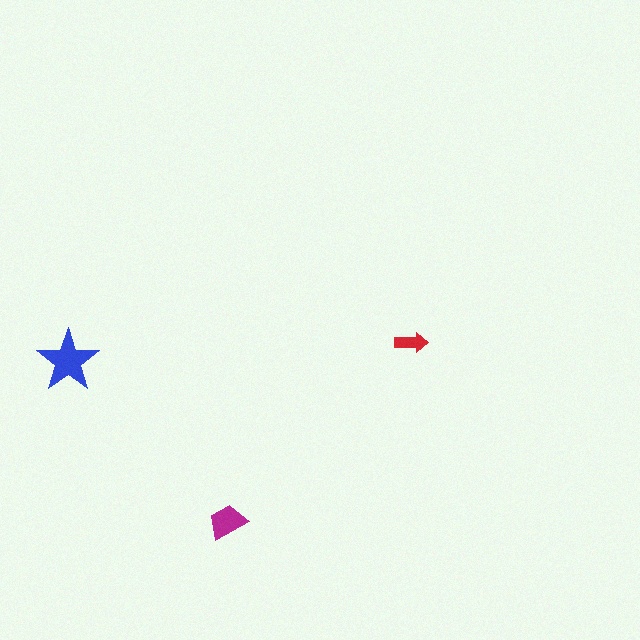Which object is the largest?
The blue star.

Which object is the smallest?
The red arrow.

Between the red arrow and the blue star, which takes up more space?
The blue star.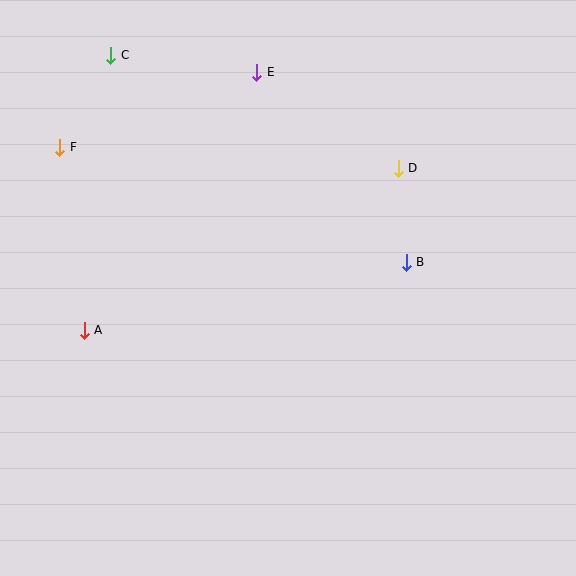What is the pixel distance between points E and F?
The distance between E and F is 211 pixels.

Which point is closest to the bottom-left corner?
Point A is closest to the bottom-left corner.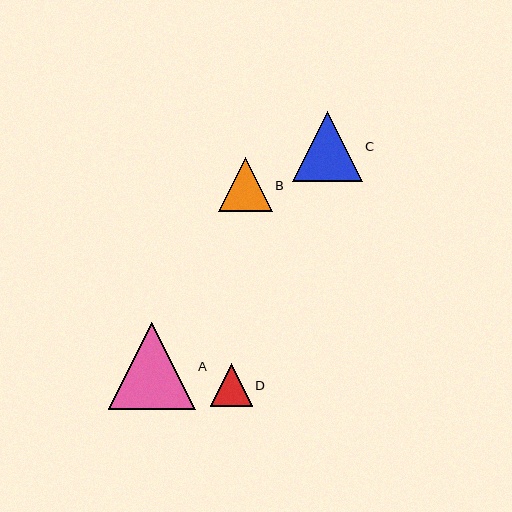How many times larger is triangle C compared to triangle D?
Triangle C is approximately 1.6 times the size of triangle D.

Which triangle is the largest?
Triangle A is the largest with a size of approximately 87 pixels.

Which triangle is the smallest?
Triangle D is the smallest with a size of approximately 42 pixels.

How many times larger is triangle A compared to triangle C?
Triangle A is approximately 1.2 times the size of triangle C.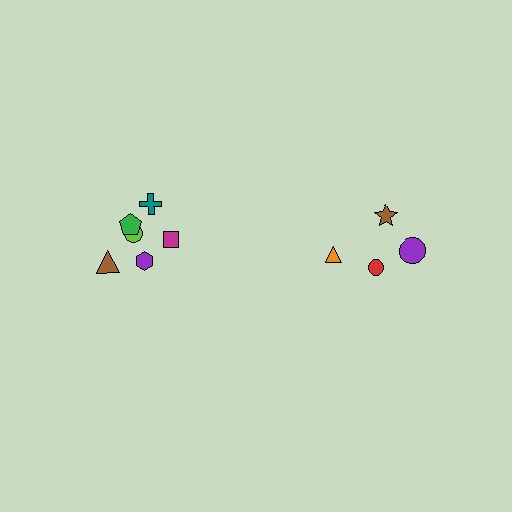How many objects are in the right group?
There are 4 objects.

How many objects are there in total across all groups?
There are 10 objects.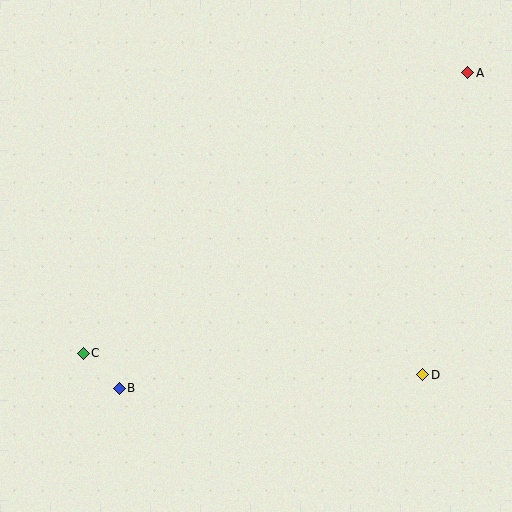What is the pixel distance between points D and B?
The distance between D and B is 304 pixels.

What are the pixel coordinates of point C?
Point C is at (83, 353).